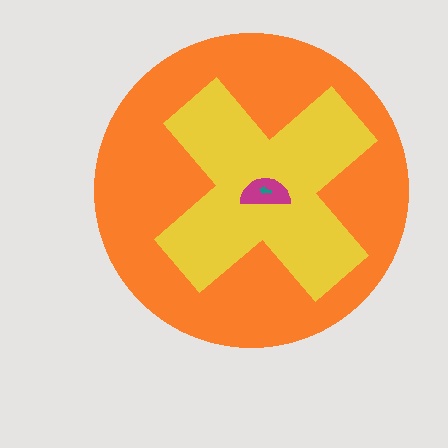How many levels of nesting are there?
4.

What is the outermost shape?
The orange circle.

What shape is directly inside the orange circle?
The yellow cross.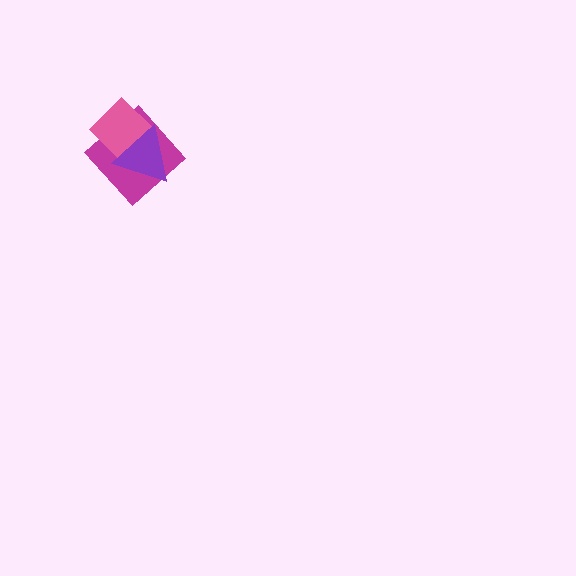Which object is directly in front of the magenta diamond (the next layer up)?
The pink diamond is directly in front of the magenta diamond.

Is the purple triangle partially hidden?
No, no other shape covers it.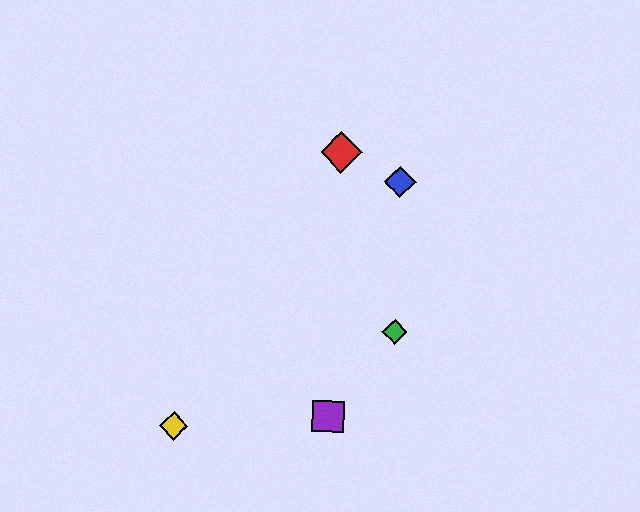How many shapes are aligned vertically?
2 shapes (the blue diamond, the green diamond) are aligned vertically.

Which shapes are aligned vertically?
The blue diamond, the green diamond are aligned vertically.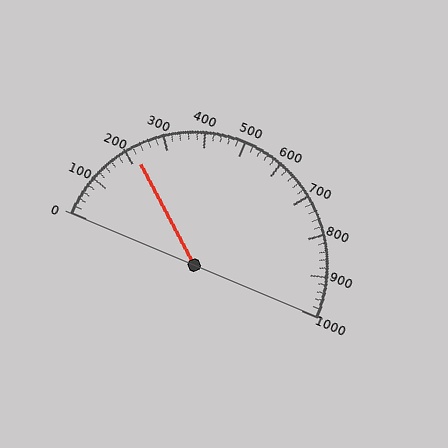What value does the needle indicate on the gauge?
The needle indicates approximately 220.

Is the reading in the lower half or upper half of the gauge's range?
The reading is in the lower half of the range (0 to 1000).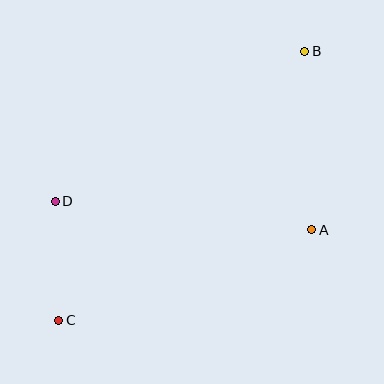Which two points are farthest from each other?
Points B and C are farthest from each other.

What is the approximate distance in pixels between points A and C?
The distance between A and C is approximately 268 pixels.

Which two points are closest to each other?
Points C and D are closest to each other.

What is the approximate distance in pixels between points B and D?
The distance between B and D is approximately 291 pixels.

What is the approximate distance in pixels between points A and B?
The distance between A and B is approximately 179 pixels.